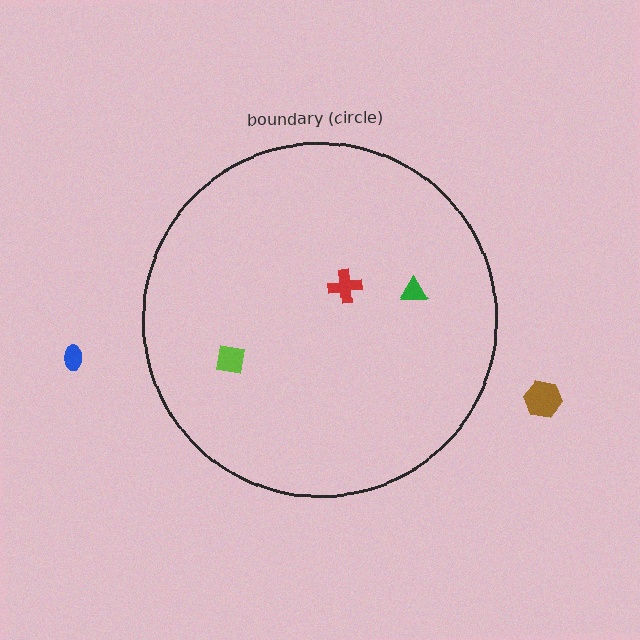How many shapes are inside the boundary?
3 inside, 2 outside.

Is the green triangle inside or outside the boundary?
Inside.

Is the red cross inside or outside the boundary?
Inside.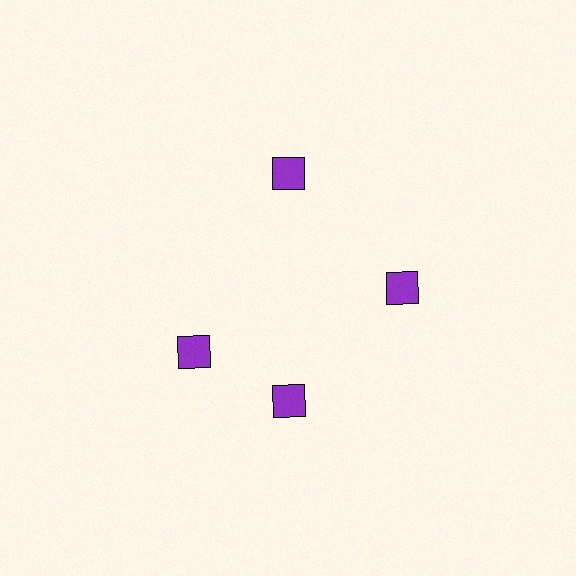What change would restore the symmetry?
The symmetry would be restored by rotating it back into even spacing with its neighbors so that all 4 squares sit at equal angles and equal distance from the center.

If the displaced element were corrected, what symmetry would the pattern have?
It would have 4-fold rotational symmetry — the pattern would map onto itself every 90 degrees.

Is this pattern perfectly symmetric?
No. The 4 purple squares are arranged in a ring, but one element near the 9 o'clock position is rotated out of alignment along the ring, breaking the 4-fold rotational symmetry.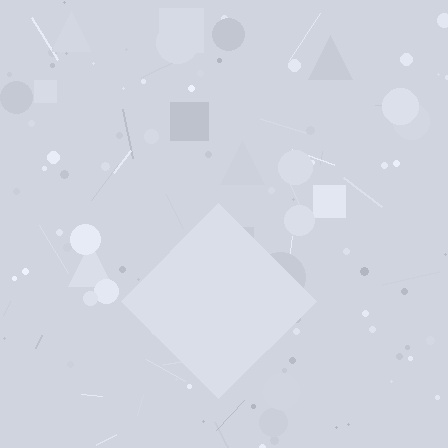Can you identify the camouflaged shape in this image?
The camouflaged shape is a diamond.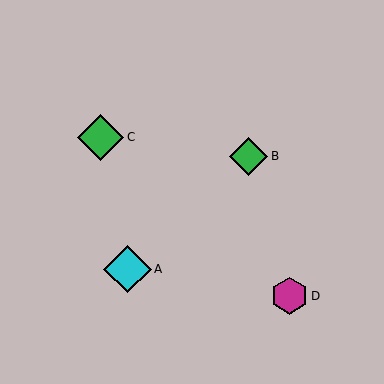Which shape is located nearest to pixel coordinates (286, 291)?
The magenta hexagon (labeled D) at (290, 296) is nearest to that location.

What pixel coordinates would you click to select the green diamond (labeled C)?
Click at (100, 137) to select the green diamond C.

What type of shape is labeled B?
Shape B is a green diamond.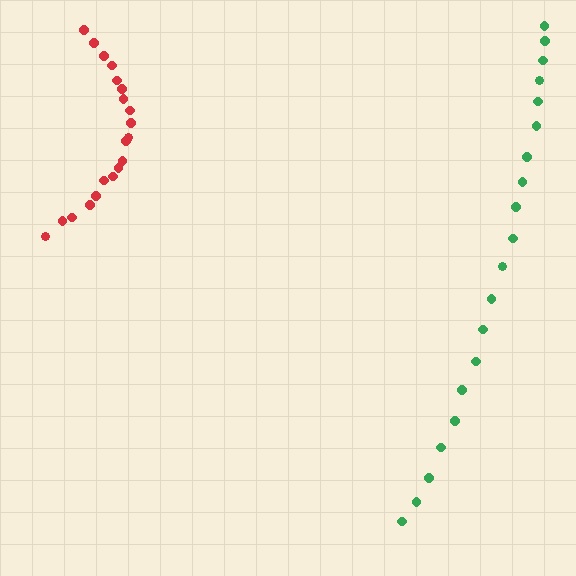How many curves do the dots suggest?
There are 2 distinct paths.